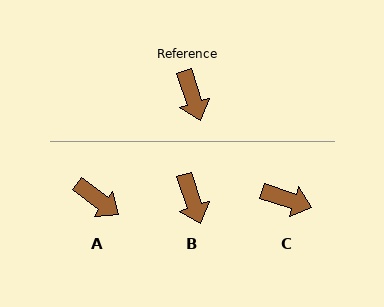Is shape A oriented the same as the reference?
No, it is off by about 35 degrees.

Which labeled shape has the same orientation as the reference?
B.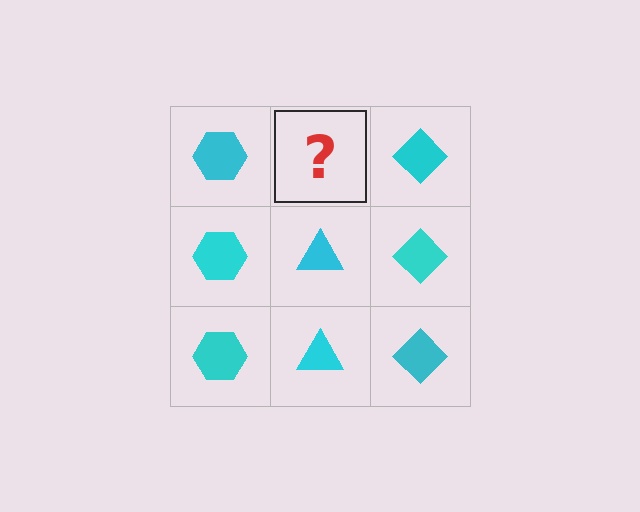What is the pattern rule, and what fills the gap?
The rule is that each column has a consistent shape. The gap should be filled with a cyan triangle.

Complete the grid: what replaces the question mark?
The question mark should be replaced with a cyan triangle.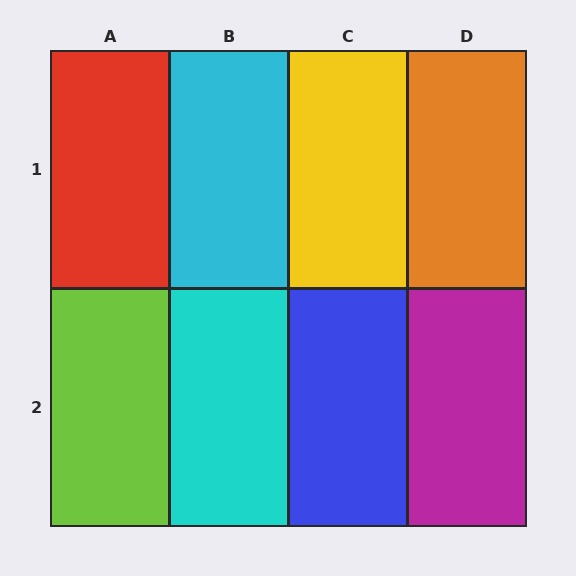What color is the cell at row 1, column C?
Yellow.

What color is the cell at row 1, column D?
Orange.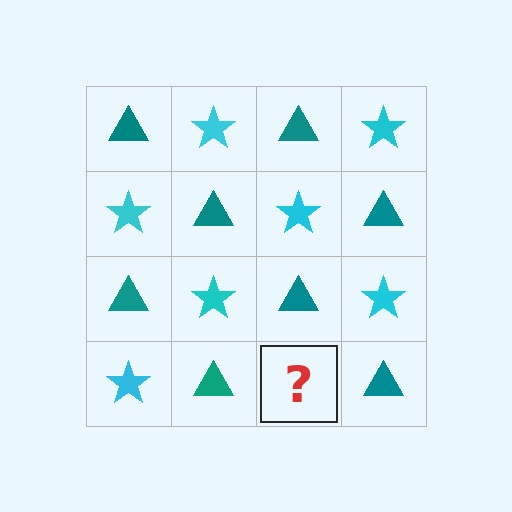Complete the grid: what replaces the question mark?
The question mark should be replaced with a cyan star.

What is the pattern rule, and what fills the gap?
The rule is that it alternates teal triangle and cyan star in a checkerboard pattern. The gap should be filled with a cyan star.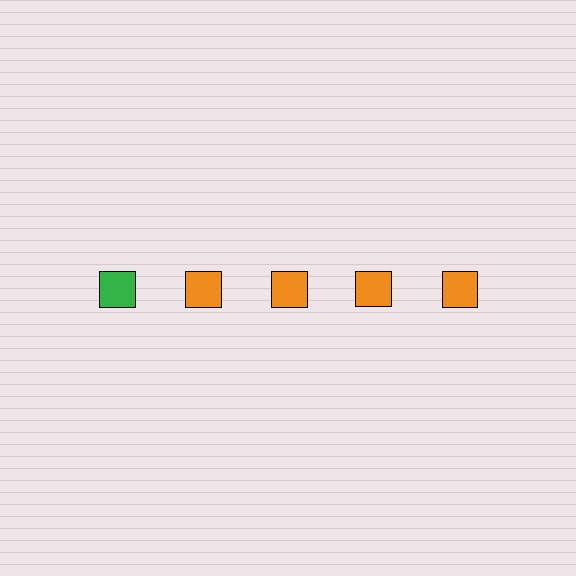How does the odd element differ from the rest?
It has a different color: green instead of orange.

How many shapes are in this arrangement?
There are 5 shapes arranged in a grid pattern.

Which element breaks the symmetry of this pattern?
The green square in the top row, leftmost column breaks the symmetry. All other shapes are orange squares.